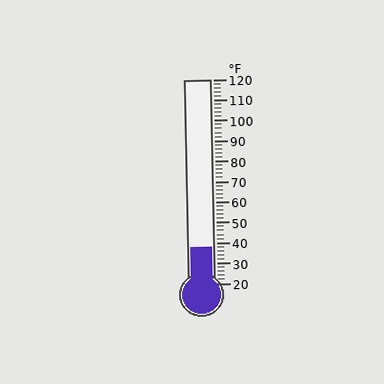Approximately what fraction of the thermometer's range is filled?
The thermometer is filled to approximately 20% of its range.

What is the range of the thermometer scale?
The thermometer scale ranges from 20°F to 120°F.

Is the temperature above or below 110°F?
The temperature is below 110°F.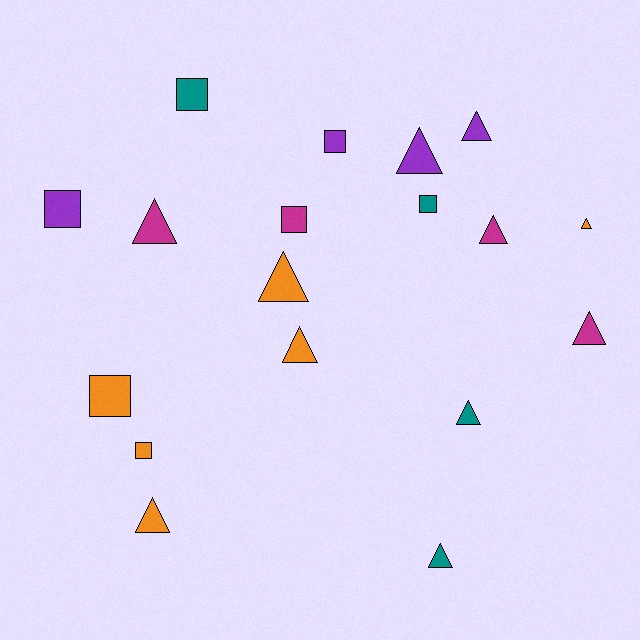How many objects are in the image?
There are 18 objects.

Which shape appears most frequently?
Triangle, with 11 objects.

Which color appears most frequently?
Orange, with 6 objects.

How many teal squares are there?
There are 2 teal squares.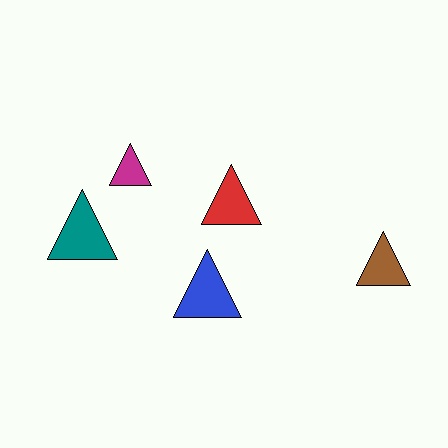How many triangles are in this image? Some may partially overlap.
There are 5 triangles.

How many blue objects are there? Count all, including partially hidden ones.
There is 1 blue object.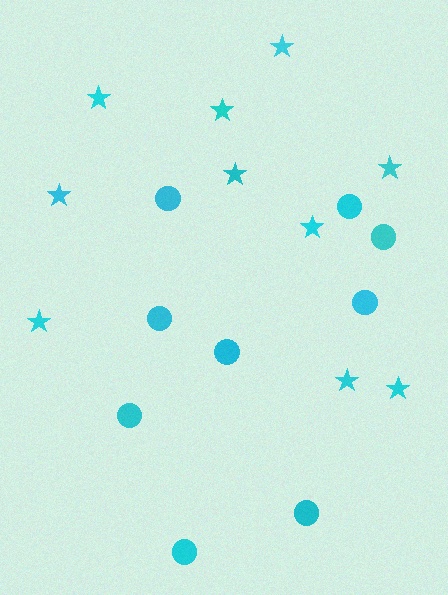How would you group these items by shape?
There are 2 groups: one group of stars (10) and one group of circles (9).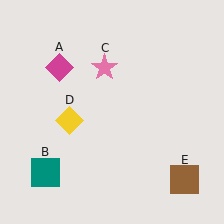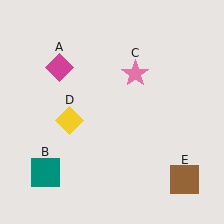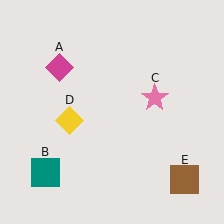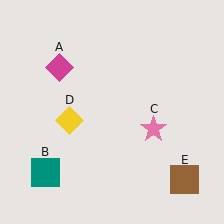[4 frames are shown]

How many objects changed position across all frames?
1 object changed position: pink star (object C).